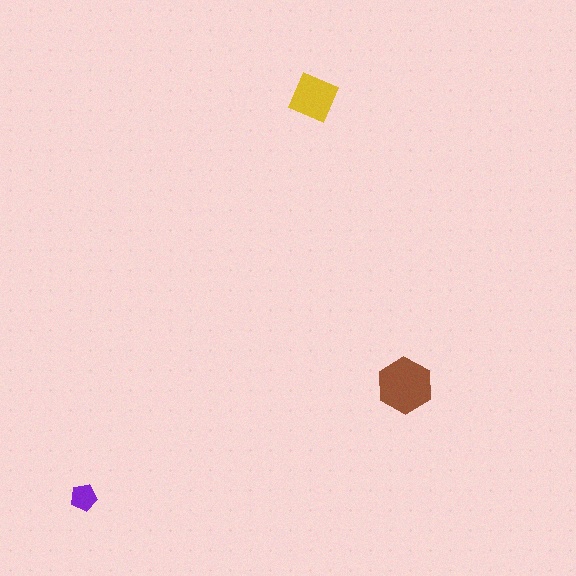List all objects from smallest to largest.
The purple pentagon, the yellow square, the brown hexagon.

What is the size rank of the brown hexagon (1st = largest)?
1st.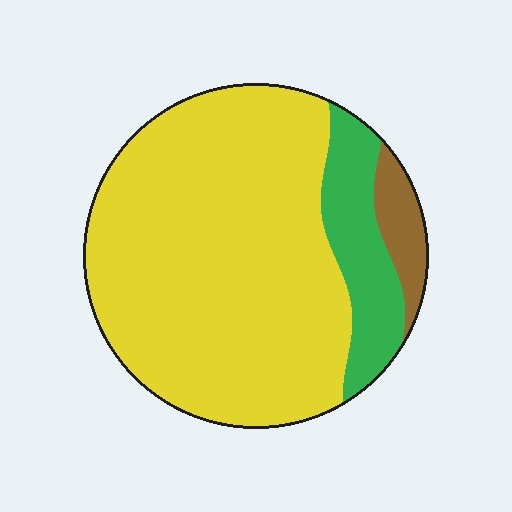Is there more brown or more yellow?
Yellow.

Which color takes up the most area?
Yellow, at roughly 80%.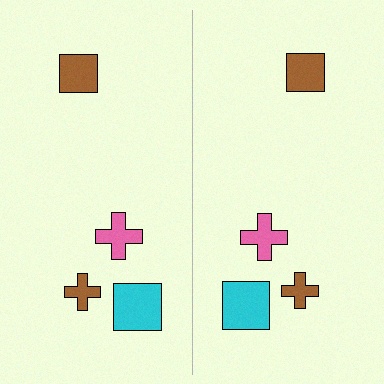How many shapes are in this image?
There are 8 shapes in this image.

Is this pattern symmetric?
Yes, this pattern has bilateral (reflection) symmetry.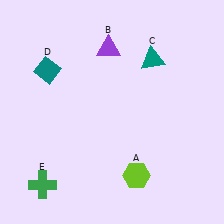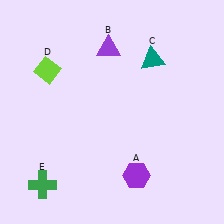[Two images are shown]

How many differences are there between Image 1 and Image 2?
There are 2 differences between the two images.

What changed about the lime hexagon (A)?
In Image 1, A is lime. In Image 2, it changed to purple.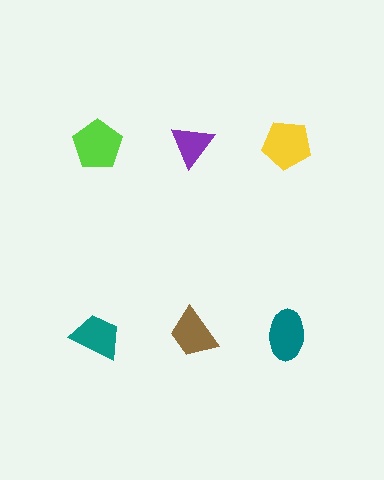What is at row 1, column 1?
A lime pentagon.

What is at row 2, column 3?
A teal ellipse.